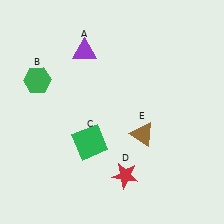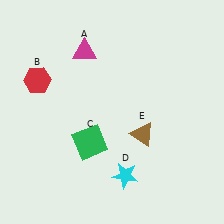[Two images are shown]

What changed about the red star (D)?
In Image 1, D is red. In Image 2, it changed to cyan.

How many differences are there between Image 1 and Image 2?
There are 3 differences between the two images.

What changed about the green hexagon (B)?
In Image 1, B is green. In Image 2, it changed to red.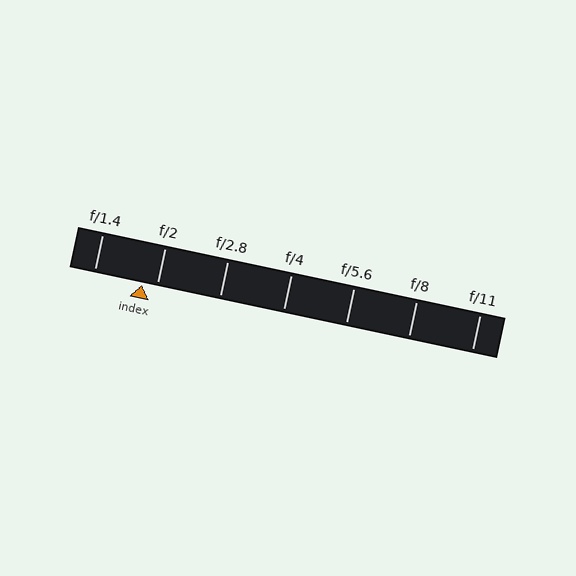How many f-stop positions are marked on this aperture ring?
There are 7 f-stop positions marked.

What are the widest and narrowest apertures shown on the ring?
The widest aperture shown is f/1.4 and the narrowest is f/11.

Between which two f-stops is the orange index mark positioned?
The index mark is between f/1.4 and f/2.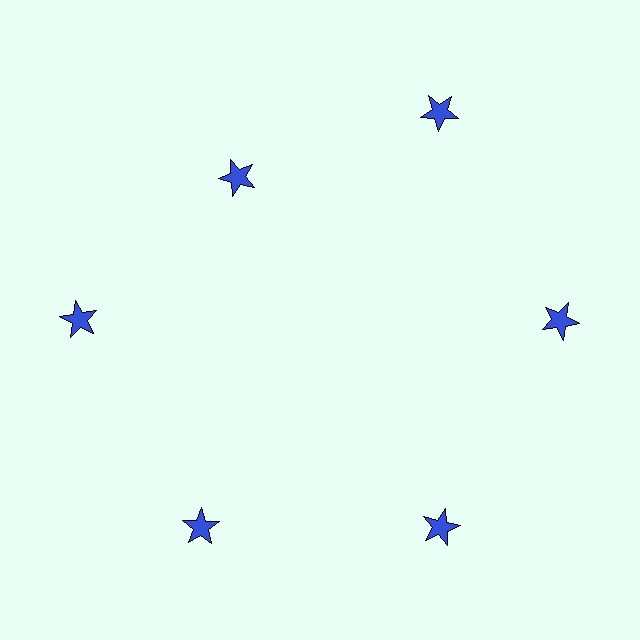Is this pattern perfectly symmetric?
No. The 6 blue stars are arranged in a ring, but one element near the 11 o'clock position is pulled inward toward the center, breaking the 6-fold rotational symmetry.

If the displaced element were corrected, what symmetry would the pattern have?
It would have 6-fold rotational symmetry — the pattern would map onto itself every 60 degrees.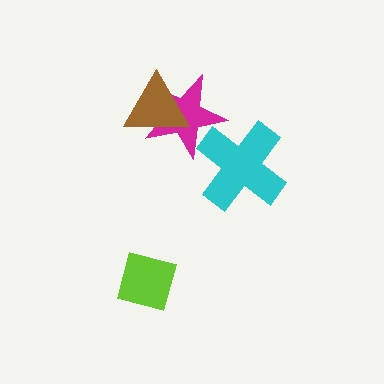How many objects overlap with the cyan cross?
1 object overlaps with the cyan cross.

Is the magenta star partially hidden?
Yes, it is partially covered by another shape.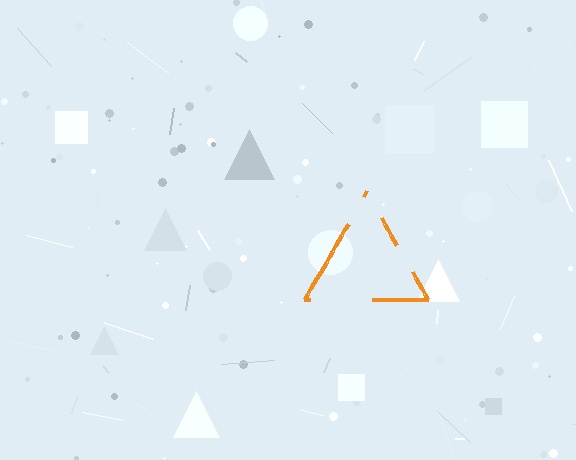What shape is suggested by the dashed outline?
The dashed outline suggests a triangle.